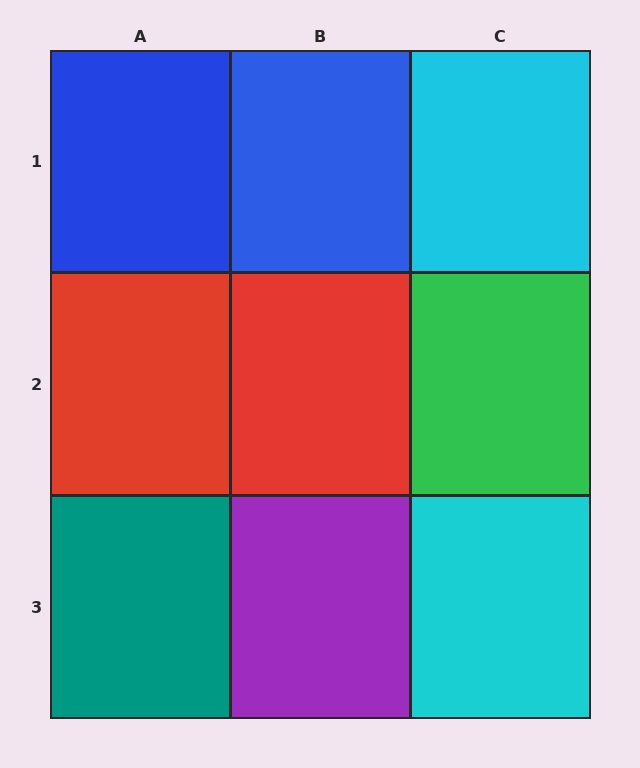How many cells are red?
2 cells are red.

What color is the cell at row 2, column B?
Red.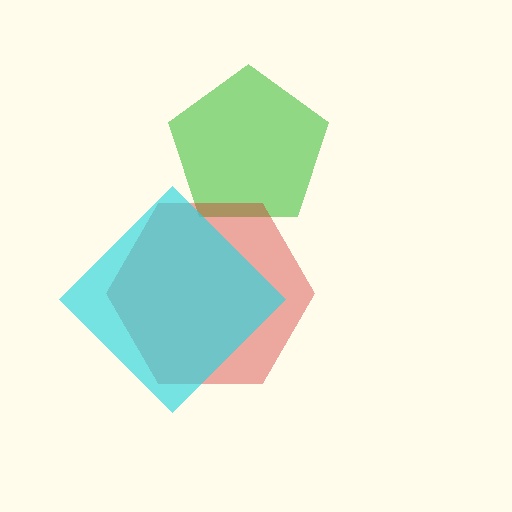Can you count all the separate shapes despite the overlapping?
Yes, there are 3 separate shapes.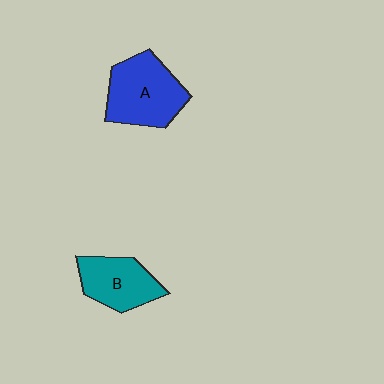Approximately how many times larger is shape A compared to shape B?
Approximately 1.3 times.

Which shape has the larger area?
Shape A (blue).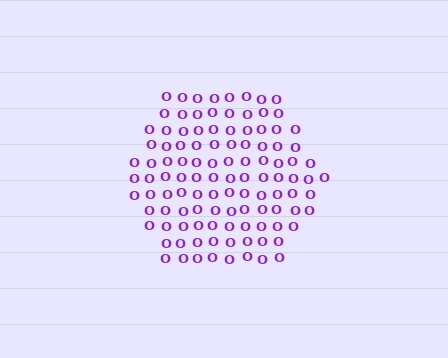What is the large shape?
The large shape is a hexagon.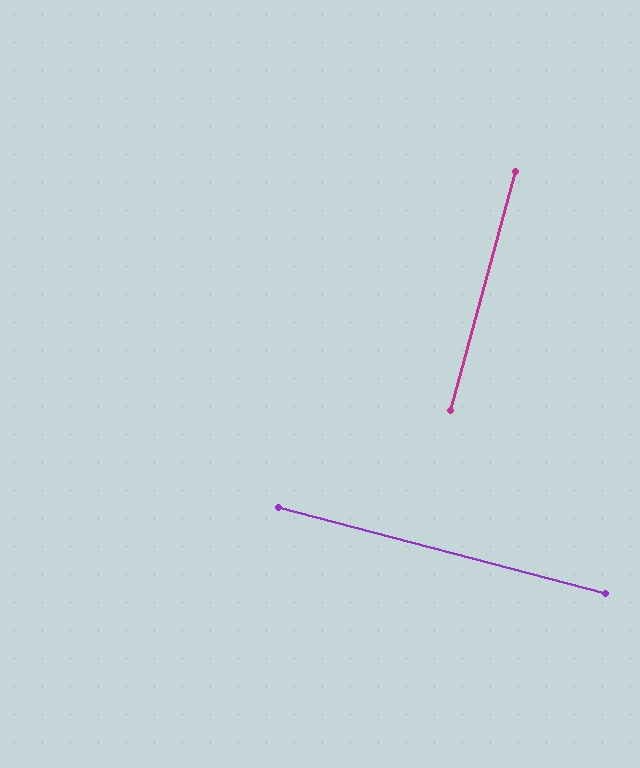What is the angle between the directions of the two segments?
Approximately 89 degrees.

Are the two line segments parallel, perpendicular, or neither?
Perpendicular — they meet at approximately 89°.